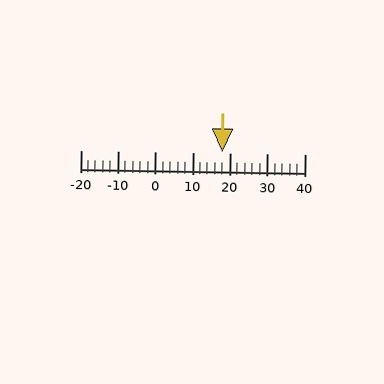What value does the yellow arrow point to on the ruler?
The yellow arrow points to approximately 18.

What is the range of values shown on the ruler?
The ruler shows values from -20 to 40.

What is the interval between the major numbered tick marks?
The major tick marks are spaced 10 units apart.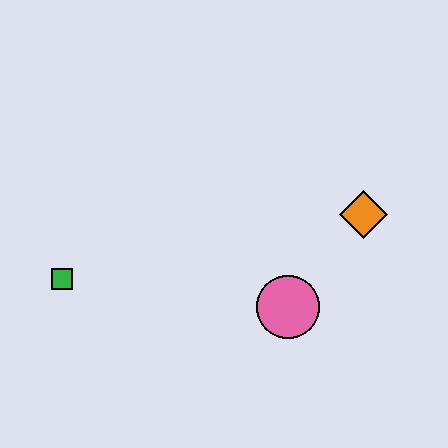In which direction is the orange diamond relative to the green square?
The orange diamond is to the right of the green square.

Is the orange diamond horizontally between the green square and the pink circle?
No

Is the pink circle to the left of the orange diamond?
Yes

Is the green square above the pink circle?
Yes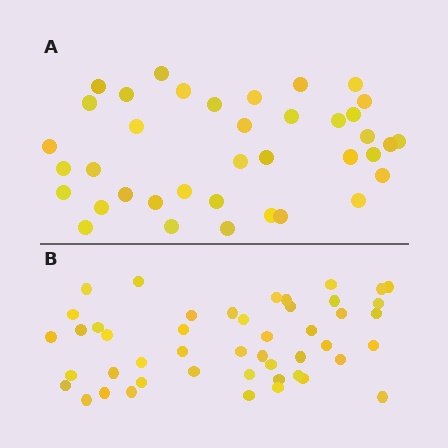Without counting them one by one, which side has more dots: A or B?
Region B (the bottom region) has more dots.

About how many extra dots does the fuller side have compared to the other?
Region B has roughly 8 or so more dots than region A.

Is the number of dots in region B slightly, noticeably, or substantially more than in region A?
Region B has only slightly more — the two regions are fairly close. The ratio is roughly 1.2 to 1.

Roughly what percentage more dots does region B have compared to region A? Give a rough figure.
About 25% more.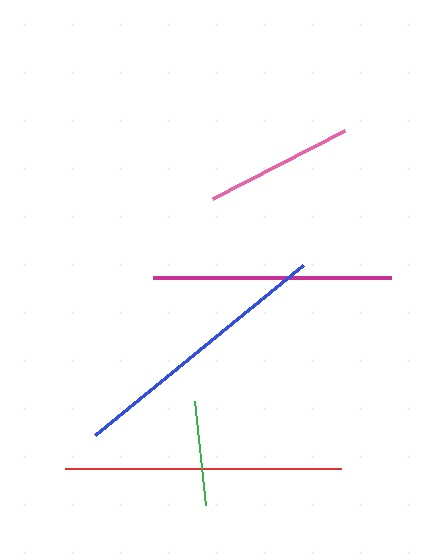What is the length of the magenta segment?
The magenta segment is approximately 237 pixels long.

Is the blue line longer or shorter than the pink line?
The blue line is longer than the pink line.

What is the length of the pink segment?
The pink segment is approximately 148 pixels long.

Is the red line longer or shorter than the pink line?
The red line is longer than the pink line.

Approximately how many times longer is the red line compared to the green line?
The red line is approximately 2.6 times the length of the green line.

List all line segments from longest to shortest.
From longest to shortest: red, blue, magenta, pink, green.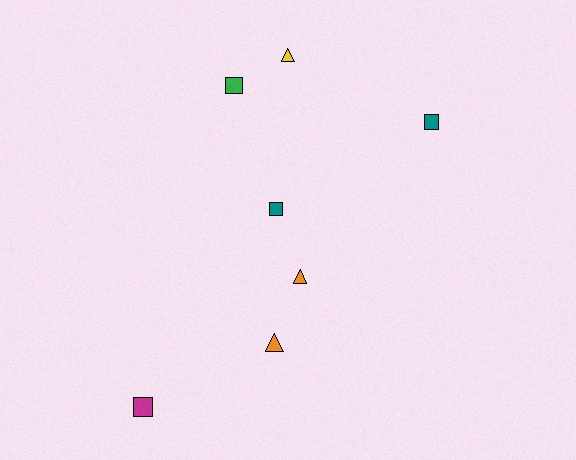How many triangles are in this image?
There are 3 triangles.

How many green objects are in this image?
There is 1 green object.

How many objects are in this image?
There are 7 objects.